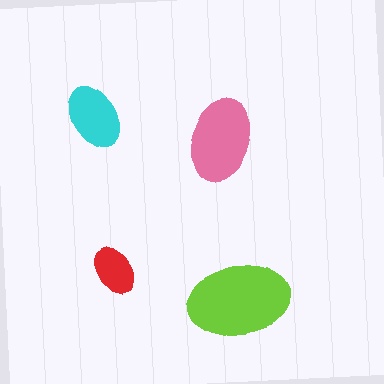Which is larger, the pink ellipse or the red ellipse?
The pink one.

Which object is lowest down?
The lime ellipse is bottommost.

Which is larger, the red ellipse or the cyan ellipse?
The cyan one.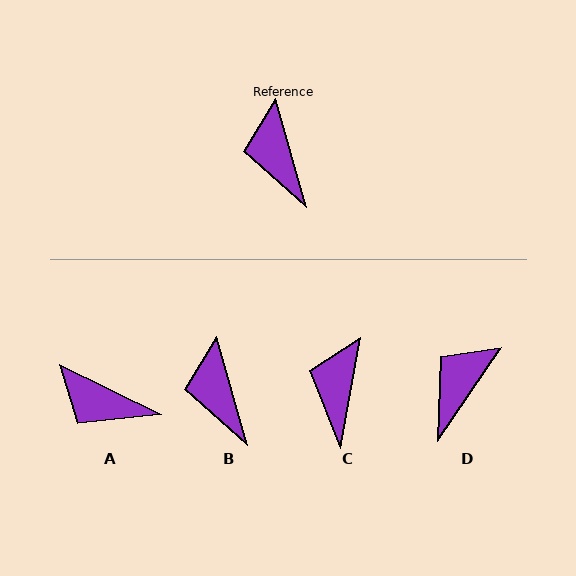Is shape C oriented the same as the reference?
No, it is off by about 26 degrees.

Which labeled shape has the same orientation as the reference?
B.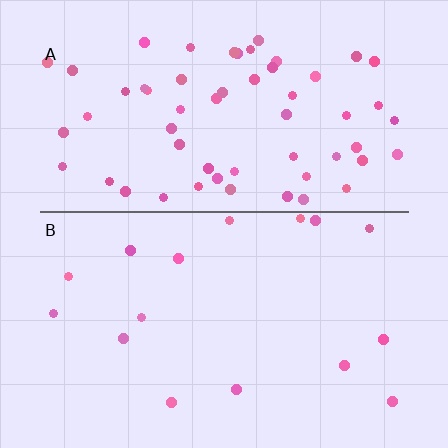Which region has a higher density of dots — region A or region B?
A (the top).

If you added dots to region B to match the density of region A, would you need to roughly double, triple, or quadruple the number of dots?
Approximately quadruple.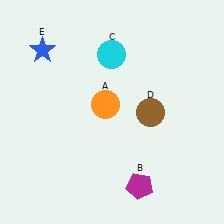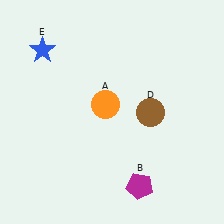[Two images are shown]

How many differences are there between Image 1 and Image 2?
There is 1 difference between the two images.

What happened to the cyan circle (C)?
The cyan circle (C) was removed in Image 2. It was in the top-left area of Image 1.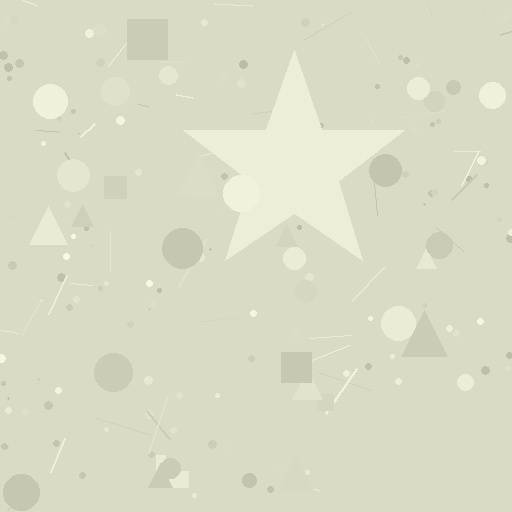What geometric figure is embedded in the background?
A star is embedded in the background.